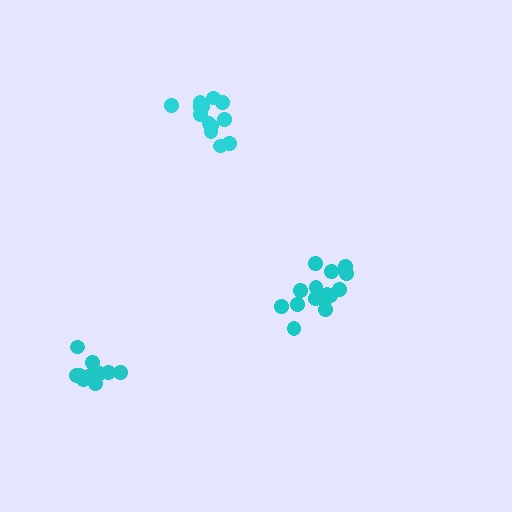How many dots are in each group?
Group 1: 15 dots, Group 2: 13 dots, Group 3: 10 dots (38 total).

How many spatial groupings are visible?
There are 3 spatial groupings.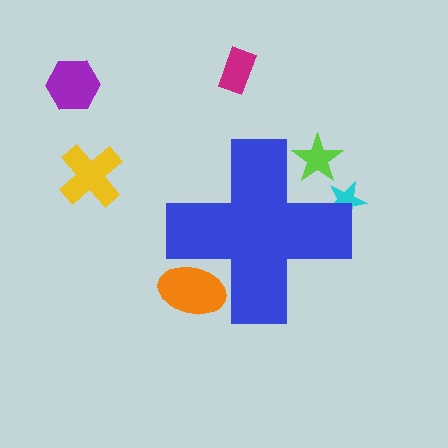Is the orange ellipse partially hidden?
Yes, the orange ellipse is partially hidden behind the blue cross.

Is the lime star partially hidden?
Yes, the lime star is partially hidden behind the blue cross.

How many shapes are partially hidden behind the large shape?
3 shapes are partially hidden.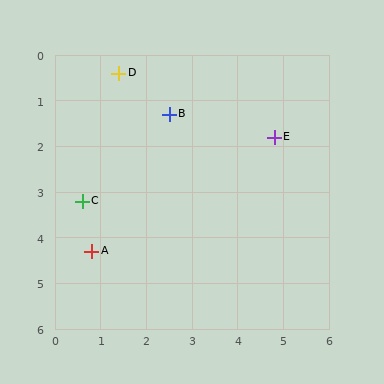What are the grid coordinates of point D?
Point D is at approximately (1.4, 0.4).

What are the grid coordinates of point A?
Point A is at approximately (0.8, 4.3).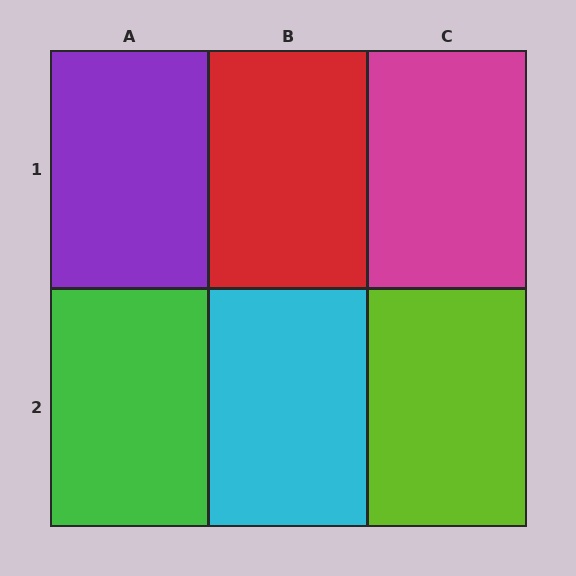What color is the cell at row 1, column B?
Red.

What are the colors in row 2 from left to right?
Green, cyan, lime.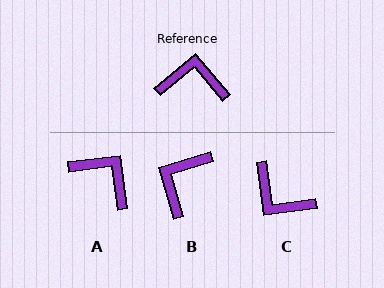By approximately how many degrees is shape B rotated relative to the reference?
Approximately 67 degrees counter-clockwise.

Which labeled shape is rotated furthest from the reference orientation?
C, about 148 degrees away.